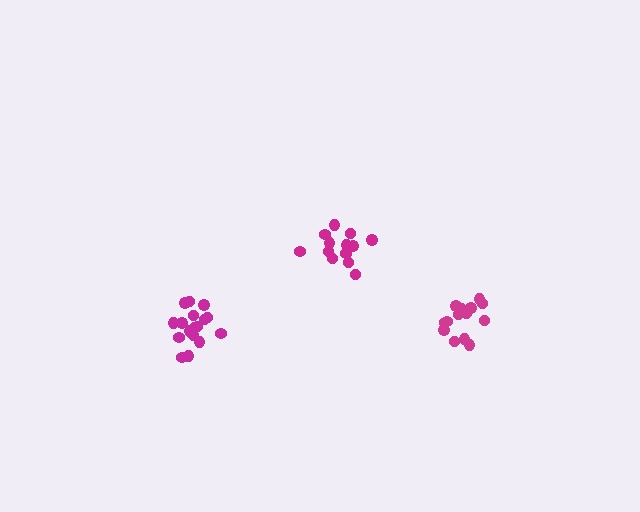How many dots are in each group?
Group 1: 17 dots, Group 2: 13 dots, Group 3: 14 dots (44 total).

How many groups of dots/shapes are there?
There are 3 groups.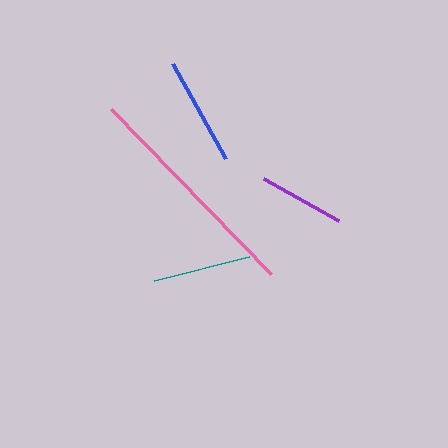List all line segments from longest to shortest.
From longest to shortest: pink, blue, teal, purple.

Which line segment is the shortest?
The purple line is the shortest at approximately 87 pixels.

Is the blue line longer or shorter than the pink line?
The pink line is longer than the blue line.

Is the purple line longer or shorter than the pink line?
The pink line is longer than the purple line.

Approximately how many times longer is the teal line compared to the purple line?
The teal line is approximately 1.1 times the length of the purple line.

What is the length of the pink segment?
The pink segment is approximately 230 pixels long.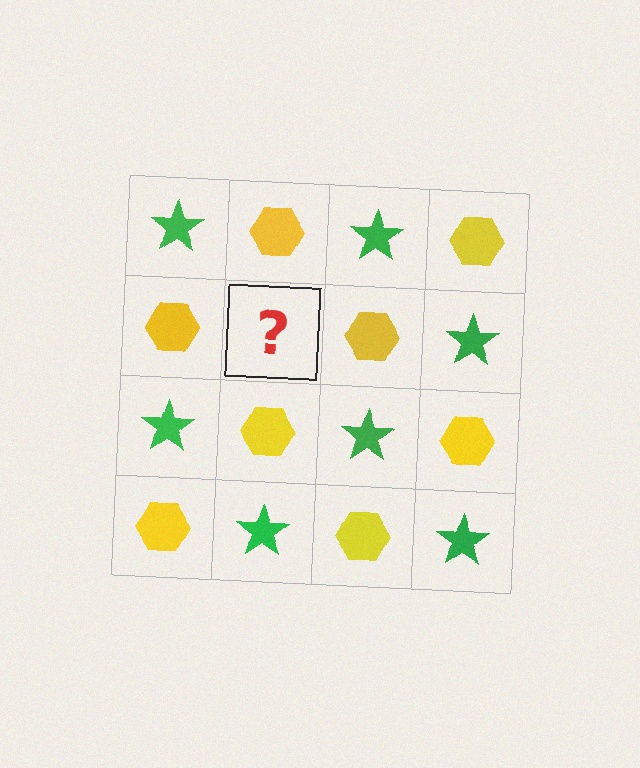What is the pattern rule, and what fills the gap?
The rule is that it alternates green star and yellow hexagon in a checkerboard pattern. The gap should be filled with a green star.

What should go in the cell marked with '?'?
The missing cell should contain a green star.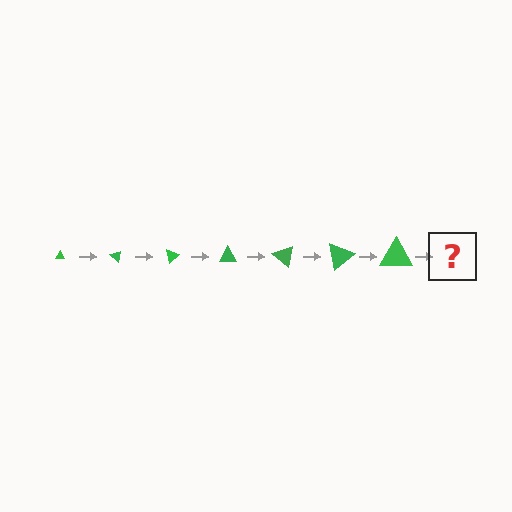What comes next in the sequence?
The next element should be a triangle, larger than the previous one and rotated 280 degrees from the start.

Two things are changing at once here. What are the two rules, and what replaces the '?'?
The two rules are that the triangle grows larger each step and it rotates 40 degrees each step. The '?' should be a triangle, larger than the previous one and rotated 280 degrees from the start.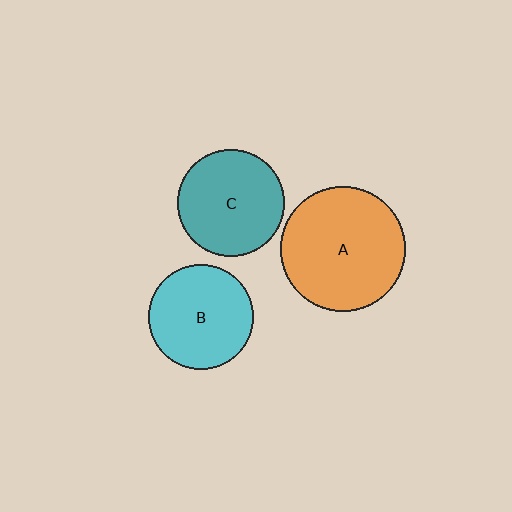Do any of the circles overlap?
No, none of the circles overlap.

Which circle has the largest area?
Circle A (orange).